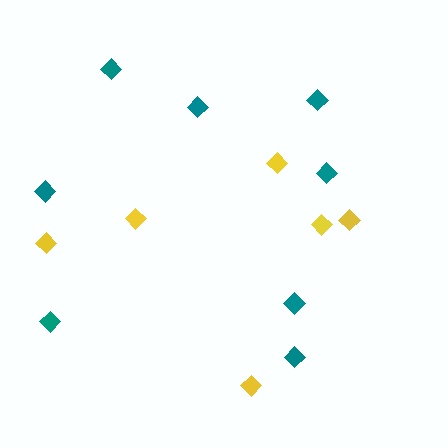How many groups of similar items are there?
There are 2 groups: one group of yellow diamonds (6) and one group of teal diamonds (8).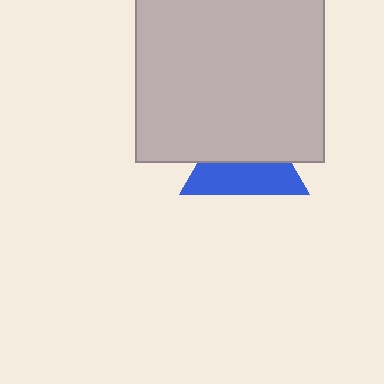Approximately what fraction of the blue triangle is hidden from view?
Roughly 52% of the blue triangle is hidden behind the light gray rectangle.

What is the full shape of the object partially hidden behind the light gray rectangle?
The partially hidden object is a blue triangle.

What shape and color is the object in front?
The object in front is a light gray rectangle.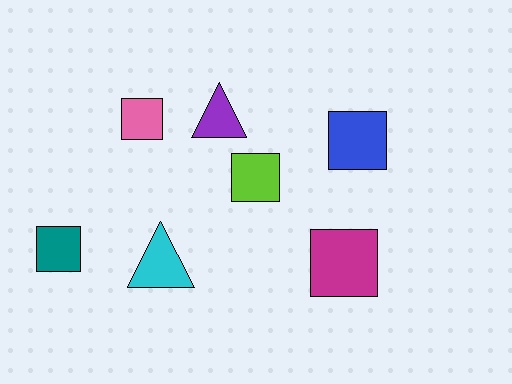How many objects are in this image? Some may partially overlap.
There are 7 objects.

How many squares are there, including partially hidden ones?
There are 5 squares.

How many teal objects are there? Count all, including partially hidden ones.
There is 1 teal object.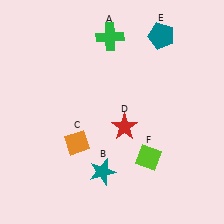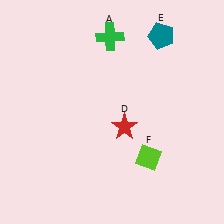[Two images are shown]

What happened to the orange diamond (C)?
The orange diamond (C) was removed in Image 2. It was in the bottom-left area of Image 1.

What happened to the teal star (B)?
The teal star (B) was removed in Image 2. It was in the bottom-left area of Image 1.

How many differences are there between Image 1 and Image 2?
There are 2 differences between the two images.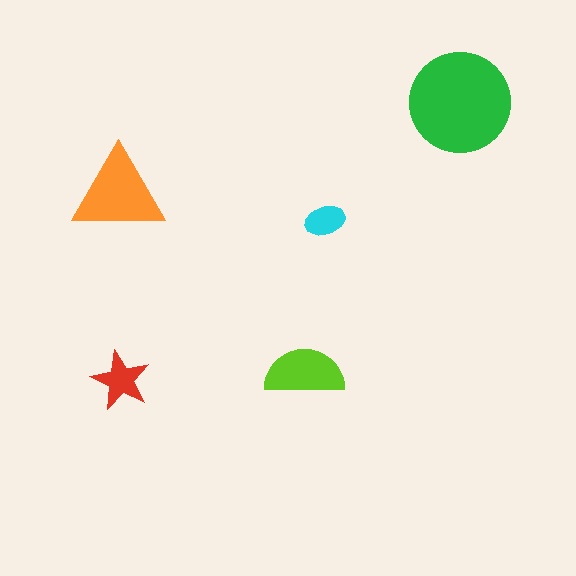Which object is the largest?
The green circle.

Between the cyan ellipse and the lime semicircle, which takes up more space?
The lime semicircle.